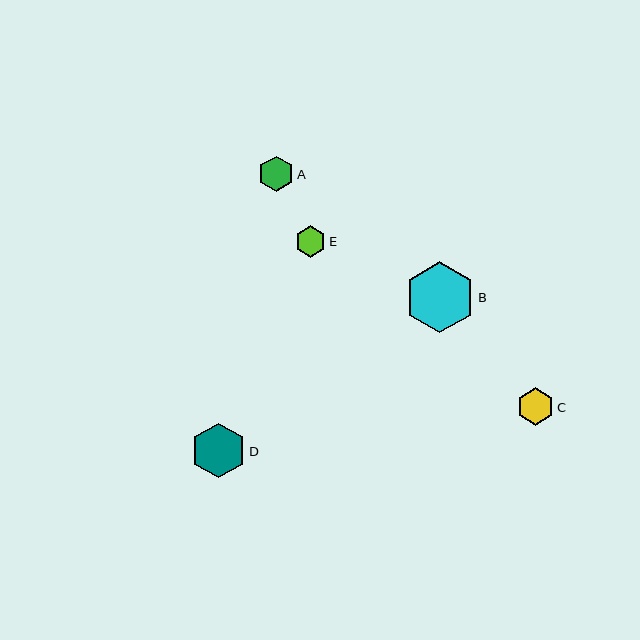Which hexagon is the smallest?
Hexagon E is the smallest with a size of approximately 31 pixels.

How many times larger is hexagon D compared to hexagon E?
Hexagon D is approximately 1.8 times the size of hexagon E.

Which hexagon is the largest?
Hexagon B is the largest with a size of approximately 71 pixels.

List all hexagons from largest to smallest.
From largest to smallest: B, D, C, A, E.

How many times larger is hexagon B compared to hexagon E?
Hexagon B is approximately 2.3 times the size of hexagon E.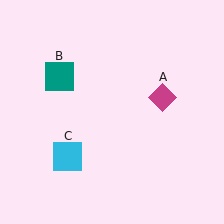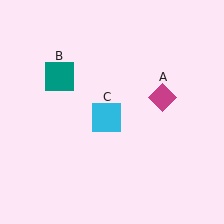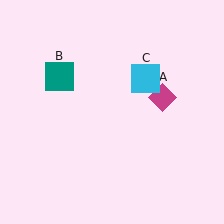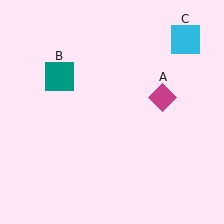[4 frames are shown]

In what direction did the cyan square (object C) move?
The cyan square (object C) moved up and to the right.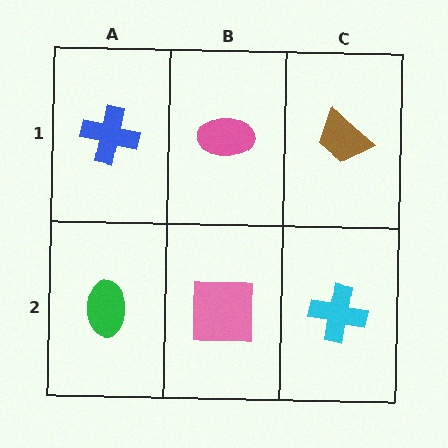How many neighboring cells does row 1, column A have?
2.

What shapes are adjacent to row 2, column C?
A brown trapezoid (row 1, column C), a pink square (row 2, column B).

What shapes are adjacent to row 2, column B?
A pink ellipse (row 1, column B), a green ellipse (row 2, column A), a cyan cross (row 2, column C).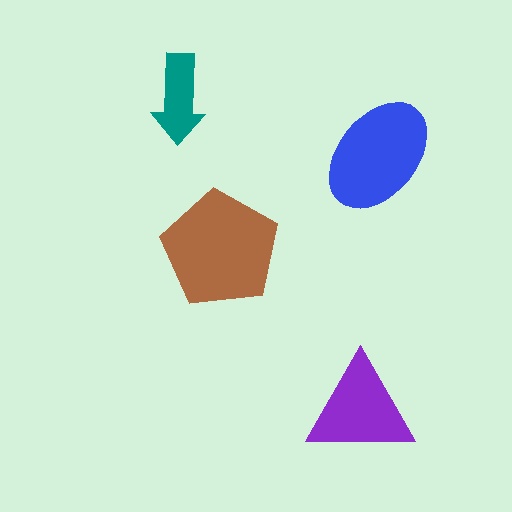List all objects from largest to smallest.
The brown pentagon, the blue ellipse, the purple triangle, the teal arrow.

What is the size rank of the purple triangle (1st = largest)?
3rd.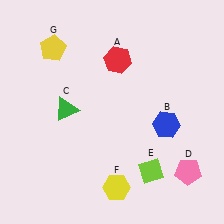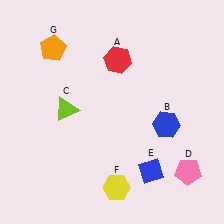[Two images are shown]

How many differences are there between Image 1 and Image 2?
There are 3 differences between the two images.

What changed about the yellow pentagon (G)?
In Image 1, G is yellow. In Image 2, it changed to orange.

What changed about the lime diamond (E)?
In Image 1, E is lime. In Image 2, it changed to blue.